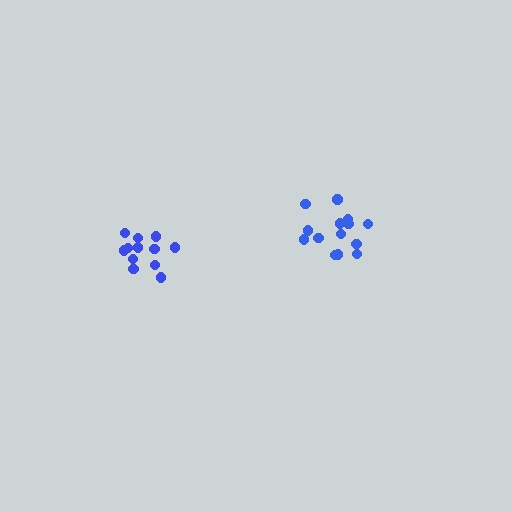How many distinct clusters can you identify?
There are 2 distinct clusters.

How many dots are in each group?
Group 1: 12 dots, Group 2: 14 dots (26 total).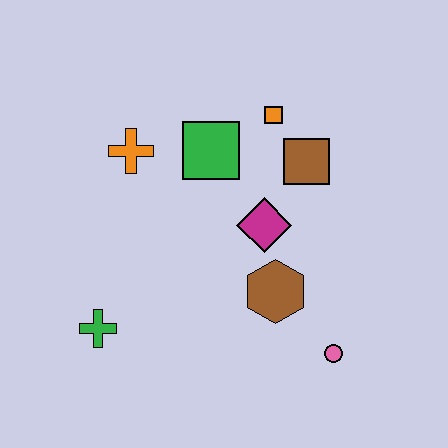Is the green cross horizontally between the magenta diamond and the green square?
No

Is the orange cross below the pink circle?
No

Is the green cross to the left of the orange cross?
Yes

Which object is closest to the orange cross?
The green square is closest to the orange cross.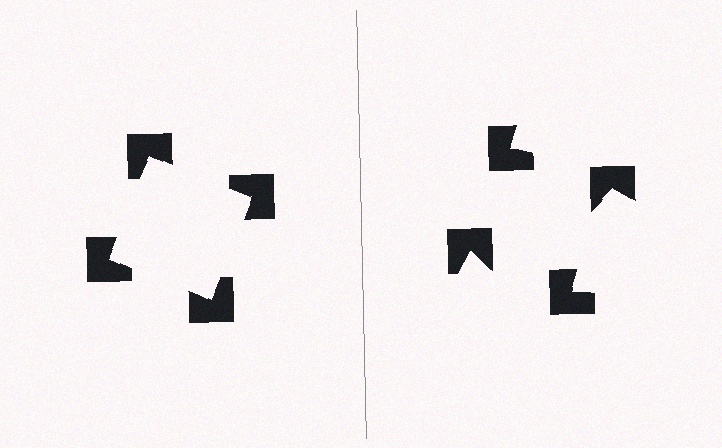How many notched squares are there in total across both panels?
8 — 4 on each side.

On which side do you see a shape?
An illusory square appears on the left side. On the right side the wedge cuts are rotated, so no coherent shape forms.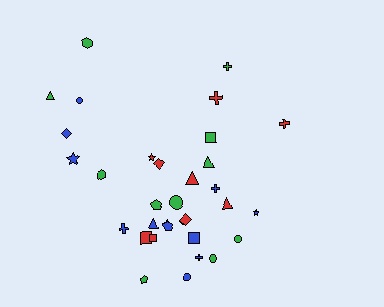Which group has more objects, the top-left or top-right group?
The top-left group.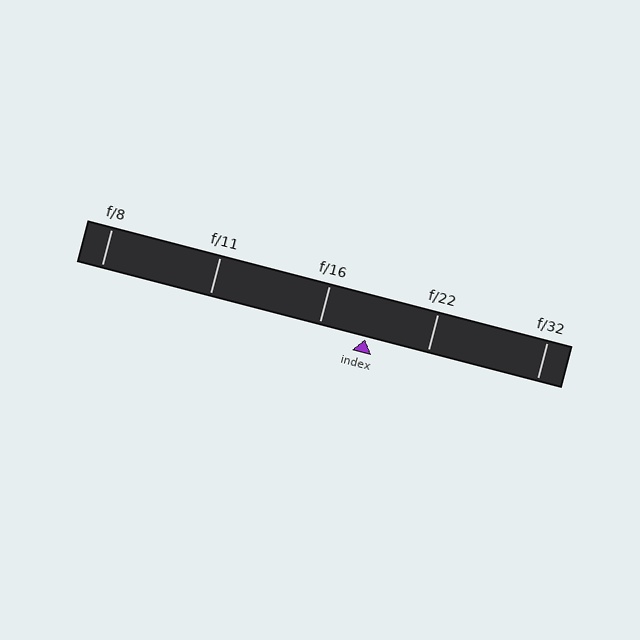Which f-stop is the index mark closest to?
The index mark is closest to f/16.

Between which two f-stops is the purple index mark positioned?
The index mark is between f/16 and f/22.